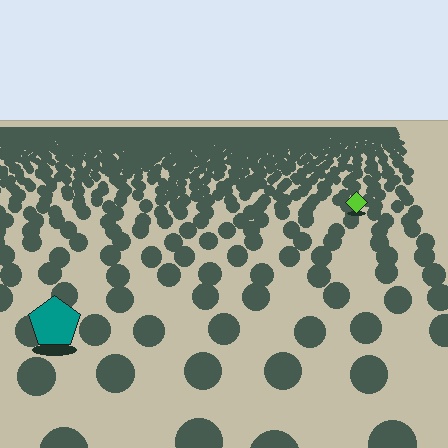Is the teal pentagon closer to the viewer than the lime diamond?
Yes. The teal pentagon is closer — you can tell from the texture gradient: the ground texture is coarser near it.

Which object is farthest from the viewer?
The lime diamond is farthest from the viewer. It appears smaller and the ground texture around it is denser.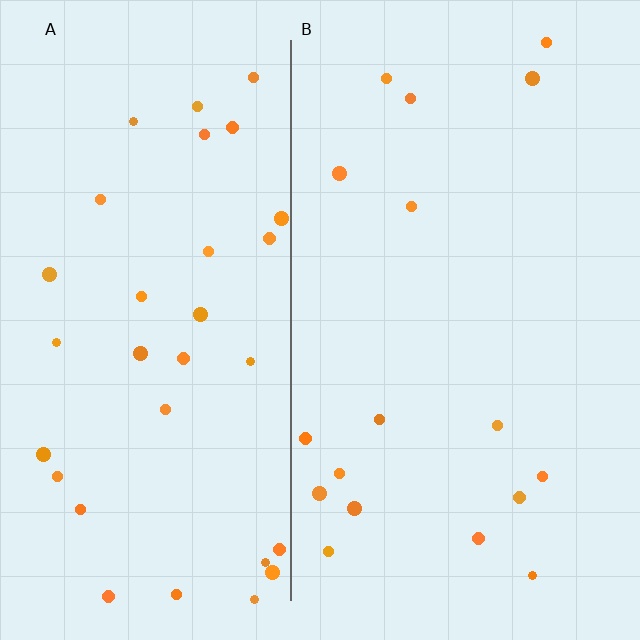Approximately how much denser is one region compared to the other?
Approximately 1.9× — region A over region B.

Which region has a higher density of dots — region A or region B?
A (the left).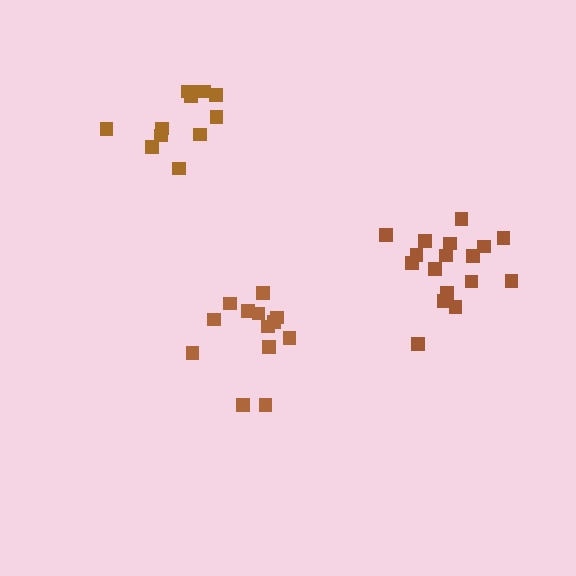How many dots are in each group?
Group 1: 17 dots, Group 2: 12 dots, Group 3: 13 dots (42 total).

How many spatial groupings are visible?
There are 3 spatial groupings.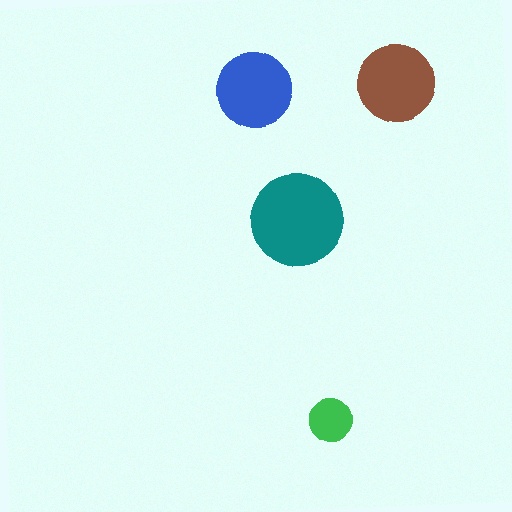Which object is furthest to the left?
The blue circle is leftmost.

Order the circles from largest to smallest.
the teal one, the brown one, the blue one, the green one.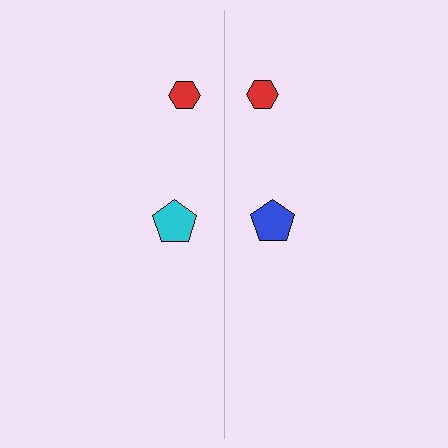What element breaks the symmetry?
The blue pentagon on the right side breaks the symmetry — its mirror counterpart is cyan.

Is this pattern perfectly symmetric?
No, the pattern is not perfectly symmetric. The blue pentagon on the right side breaks the symmetry — its mirror counterpart is cyan.